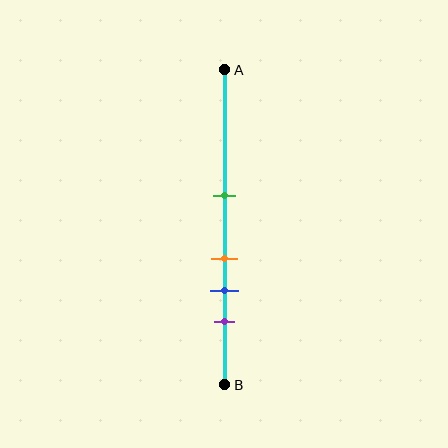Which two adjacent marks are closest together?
The orange and blue marks are the closest adjacent pair.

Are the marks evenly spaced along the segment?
No, the marks are not evenly spaced.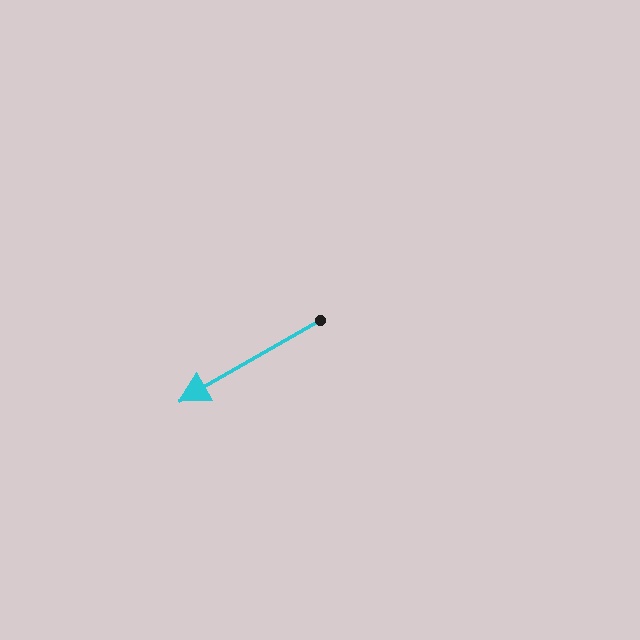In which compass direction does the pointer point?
Southwest.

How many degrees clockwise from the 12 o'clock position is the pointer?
Approximately 240 degrees.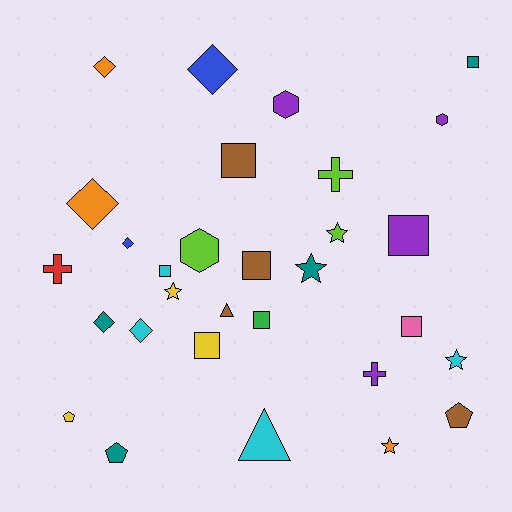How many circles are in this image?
There are no circles.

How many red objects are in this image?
There is 1 red object.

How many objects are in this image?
There are 30 objects.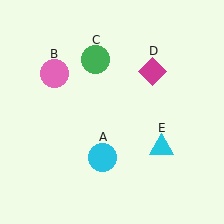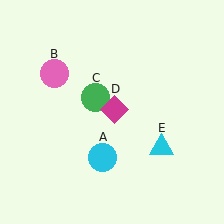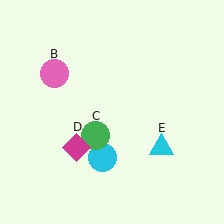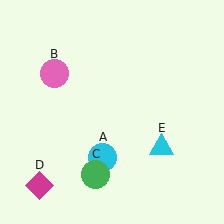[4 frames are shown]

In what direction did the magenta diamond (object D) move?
The magenta diamond (object D) moved down and to the left.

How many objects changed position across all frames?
2 objects changed position: green circle (object C), magenta diamond (object D).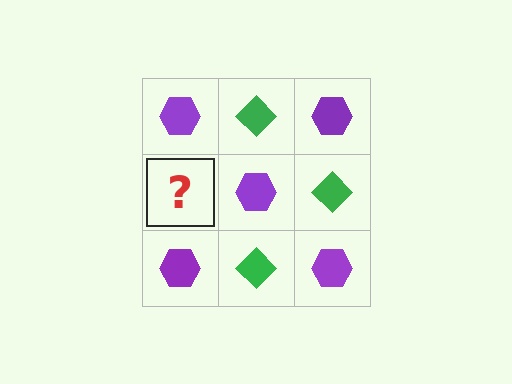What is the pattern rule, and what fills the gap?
The rule is that it alternates purple hexagon and green diamond in a checkerboard pattern. The gap should be filled with a green diamond.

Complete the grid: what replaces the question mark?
The question mark should be replaced with a green diamond.